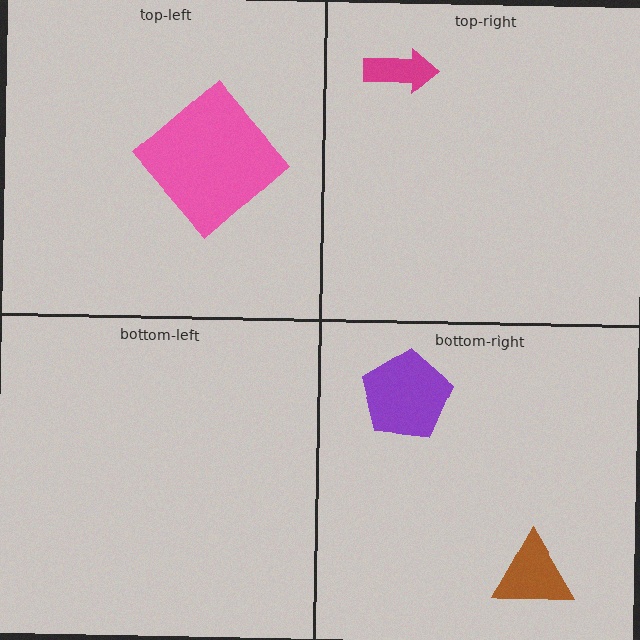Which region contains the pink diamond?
The top-left region.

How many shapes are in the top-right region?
1.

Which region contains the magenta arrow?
The top-right region.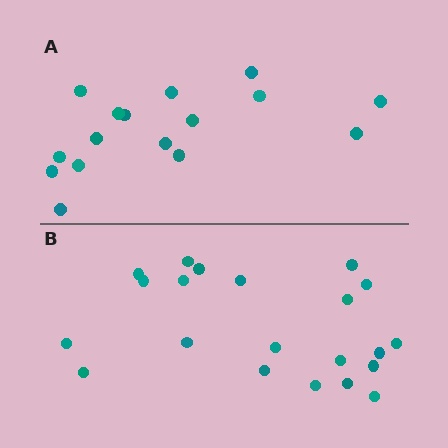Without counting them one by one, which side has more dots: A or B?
Region B (the bottom region) has more dots.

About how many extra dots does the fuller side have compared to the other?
Region B has about 5 more dots than region A.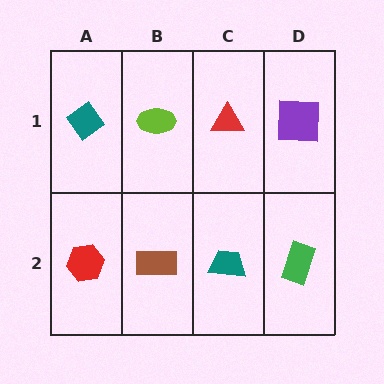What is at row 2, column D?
A green rectangle.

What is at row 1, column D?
A purple square.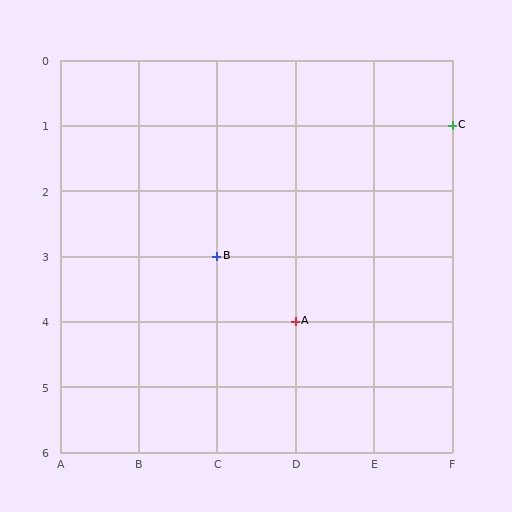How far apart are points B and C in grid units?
Points B and C are 3 columns and 2 rows apart (about 3.6 grid units diagonally).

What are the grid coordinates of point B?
Point B is at grid coordinates (C, 3).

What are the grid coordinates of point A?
Point A is at grid coordinates (D, 4).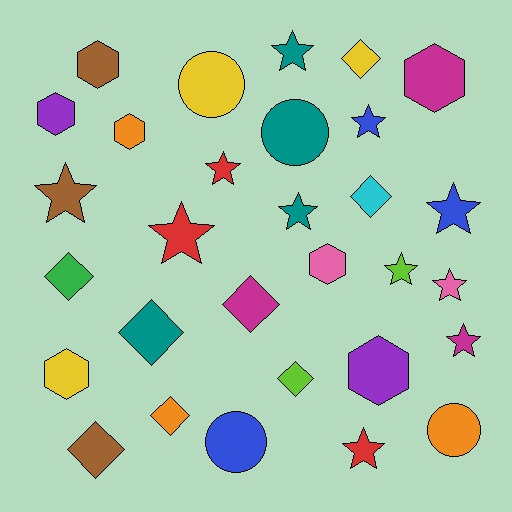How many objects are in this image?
There are 30 objects.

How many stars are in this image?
There are 11 stars.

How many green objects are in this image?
There is 1 green object.